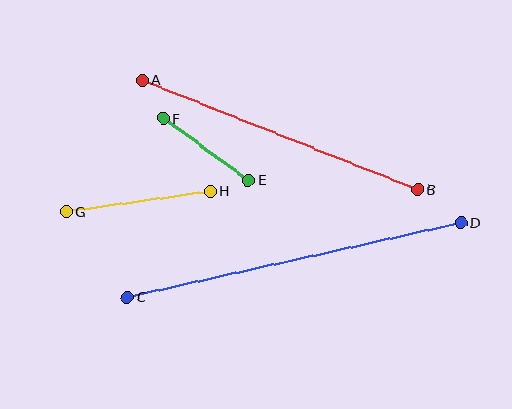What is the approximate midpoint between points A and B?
The midpoint is at approximately (280, 135) pixels.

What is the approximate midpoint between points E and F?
The midpoint is at approximately (206, 149) pixels.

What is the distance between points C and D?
The distance is approximately 342 pixels.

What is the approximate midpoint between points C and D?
The midpoint is at approximately (294, 260) pixels.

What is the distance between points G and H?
The distance is approximately 147 pixels.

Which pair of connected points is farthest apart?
Points C and D are farthest apart.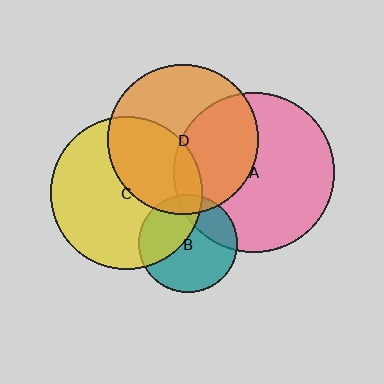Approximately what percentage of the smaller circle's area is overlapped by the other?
Approximately 40%.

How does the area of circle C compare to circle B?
Approximately 2.4 times.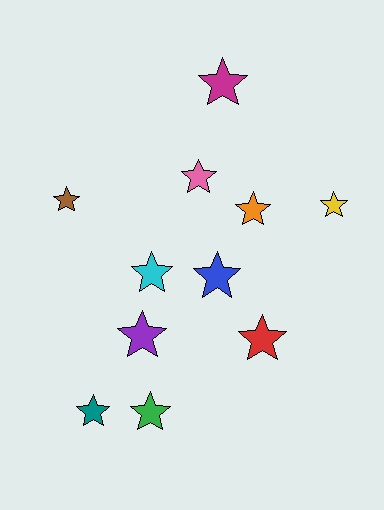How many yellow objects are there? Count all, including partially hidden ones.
There is 1 yellow object.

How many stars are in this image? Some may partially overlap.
There are 11 stars.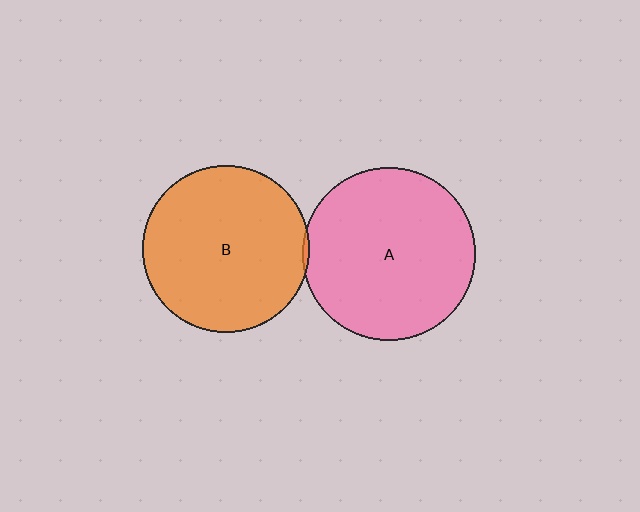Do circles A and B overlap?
Yes.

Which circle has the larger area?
Circle A (pink).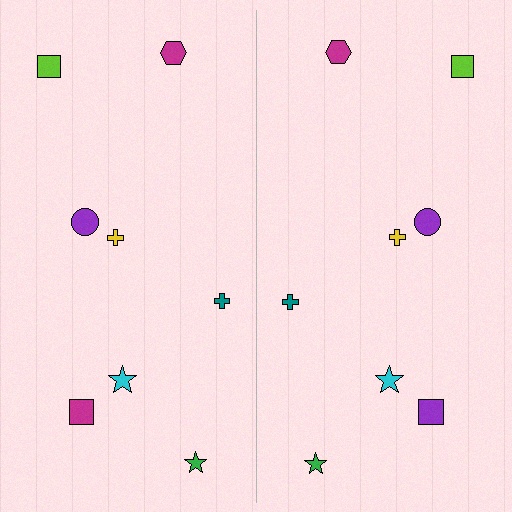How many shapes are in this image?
There are 16 shapes in this image.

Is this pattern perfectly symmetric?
No, the pattern is not perfectly symmetric. The purple square on the right side breaks the symmetry — its mirror counterpart is magenta.